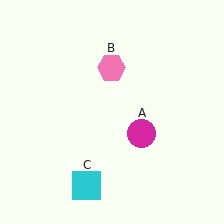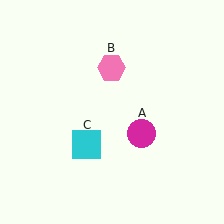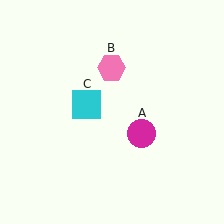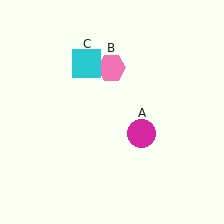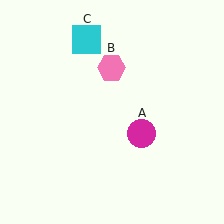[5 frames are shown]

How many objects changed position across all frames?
1 object changed position: cyan square (object C).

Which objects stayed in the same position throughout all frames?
Magenta circle (object A) and pink hexagon (object B) remained stationary.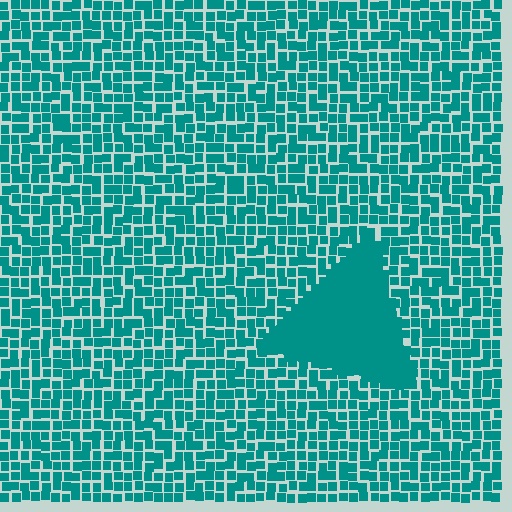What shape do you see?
I see a triangle.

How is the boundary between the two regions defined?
The boundary is defined by a change in element density (approximately 2.2x ratio). All elements are the same color, size, and shape.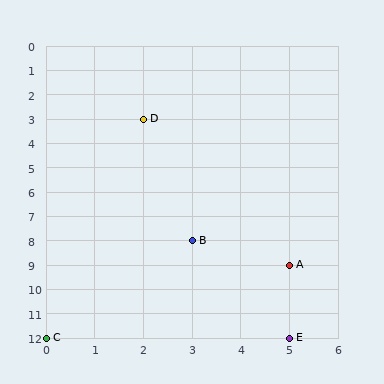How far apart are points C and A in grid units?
Points C and A are 5 columns and 3 rows apart (about 5.8 grid units diagonally).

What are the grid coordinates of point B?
Point B is at grid coordinates (3, 8).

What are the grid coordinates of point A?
Point A is at grid coordinates (5, 9).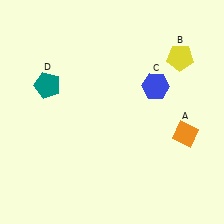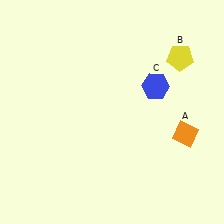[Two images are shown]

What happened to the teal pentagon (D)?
The teal pentagon (D) was removed in Image 2. It was in the top-left area of Image 1.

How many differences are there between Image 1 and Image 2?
There is 1 difference between the two images.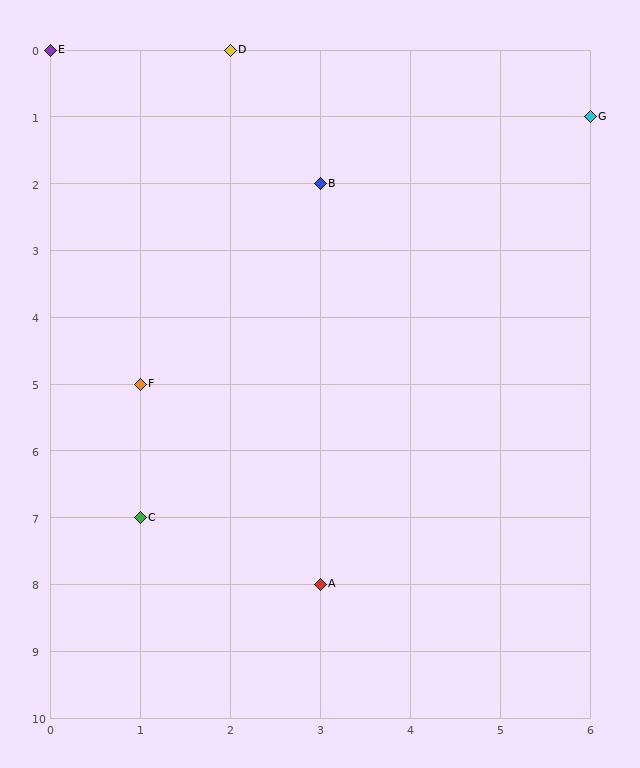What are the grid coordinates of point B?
Point B is at grid coordinates (3, 2).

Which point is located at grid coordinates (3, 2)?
Point B is at (3, 2).